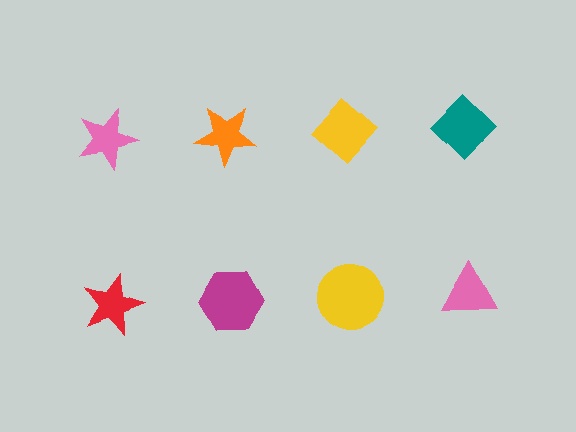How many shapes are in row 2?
4 shapes.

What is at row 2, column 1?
A red star.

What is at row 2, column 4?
A pink triangle.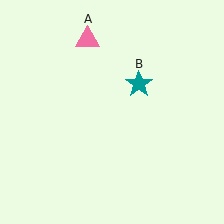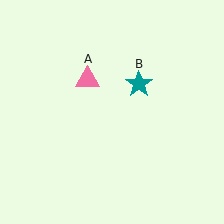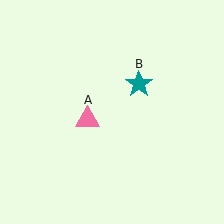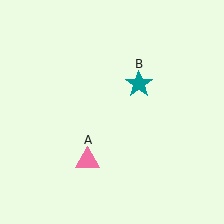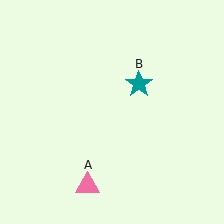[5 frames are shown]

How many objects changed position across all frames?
1 object changed position: pink triangle (object A).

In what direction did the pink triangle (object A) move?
The pink triangle (object A) moved down.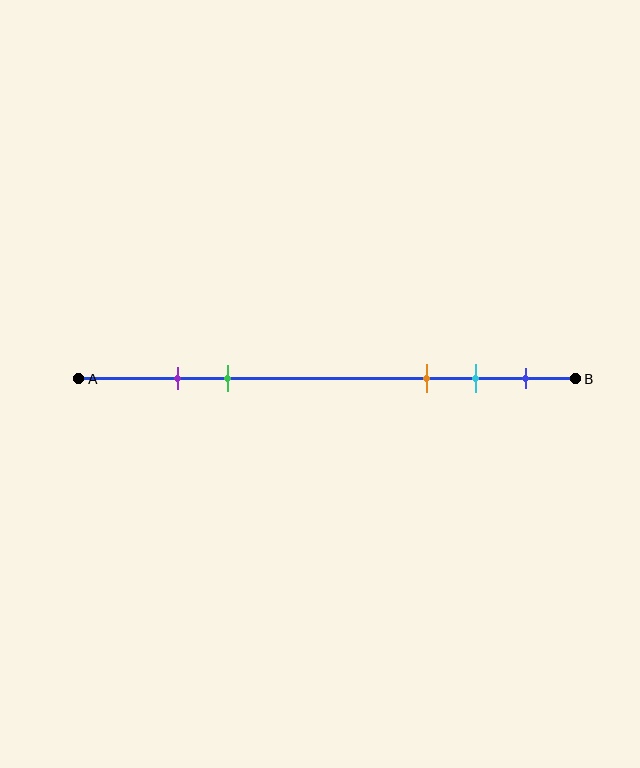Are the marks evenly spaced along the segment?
No, the marks are not evenly spaced.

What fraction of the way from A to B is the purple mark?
The purple mark is approximately 20% (0.2) of the way from A to B.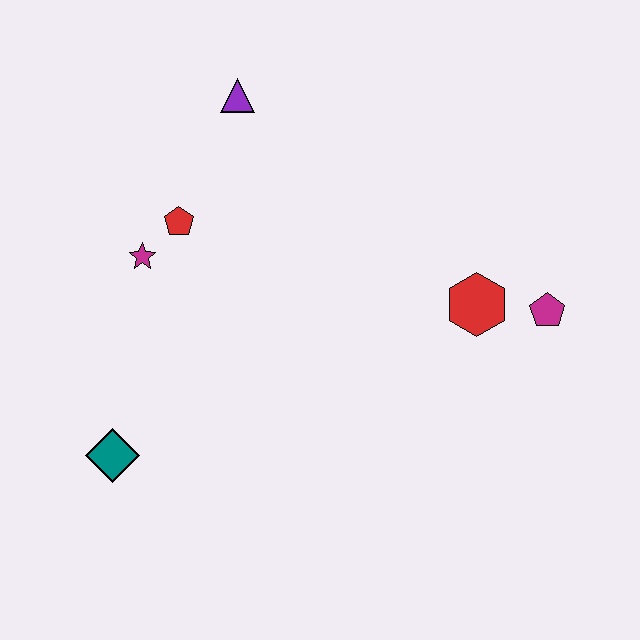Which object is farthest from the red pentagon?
The magenta pentagon is farthest from the red pentagon.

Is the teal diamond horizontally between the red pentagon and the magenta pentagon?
No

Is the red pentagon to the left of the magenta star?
No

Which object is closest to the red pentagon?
The magenta star is closest to the red pentagon.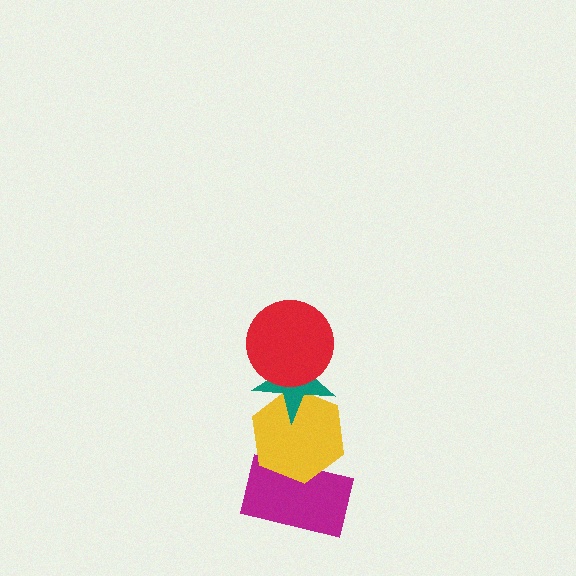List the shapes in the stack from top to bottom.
From top to bottom: the red circle, the teal star, the yellow hexagon, the magenta rectangle.